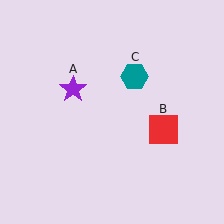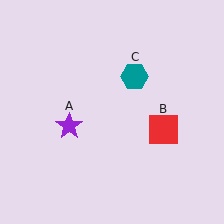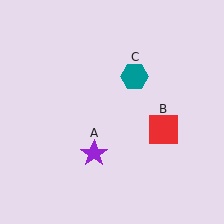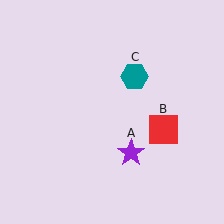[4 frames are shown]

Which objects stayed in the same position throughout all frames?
Red square (object B) and teal hexagon (object C) remained stationary.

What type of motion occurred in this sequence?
The purple star (object A) rotated counterclockwise around the center of the scene.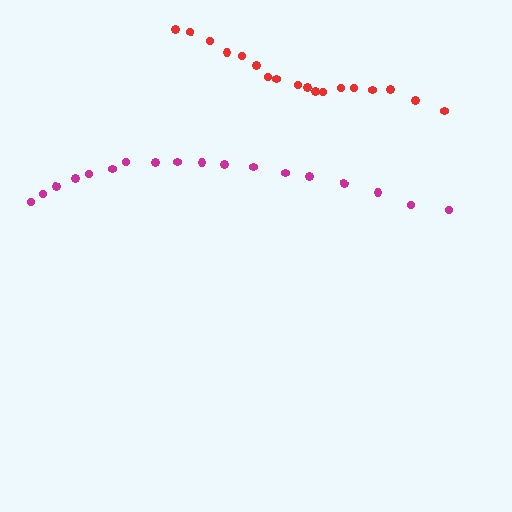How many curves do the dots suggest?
There are 2 distinct paths.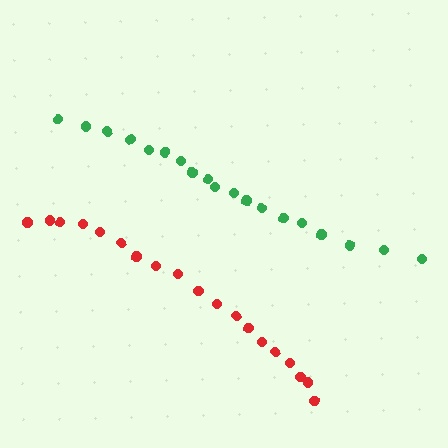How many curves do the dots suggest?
There are 2 distinct paths.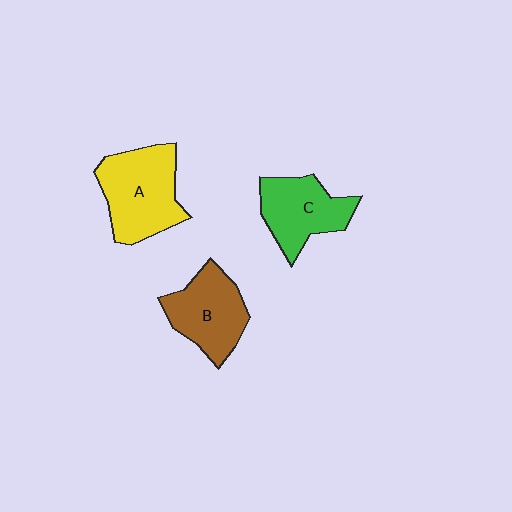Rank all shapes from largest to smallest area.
From largest to smallest: A (yellow), B (brown), C (green).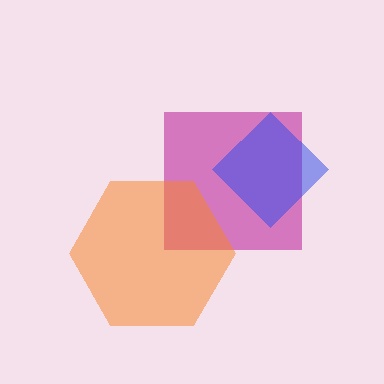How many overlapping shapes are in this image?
There are 3 overlapping shapes in the image.